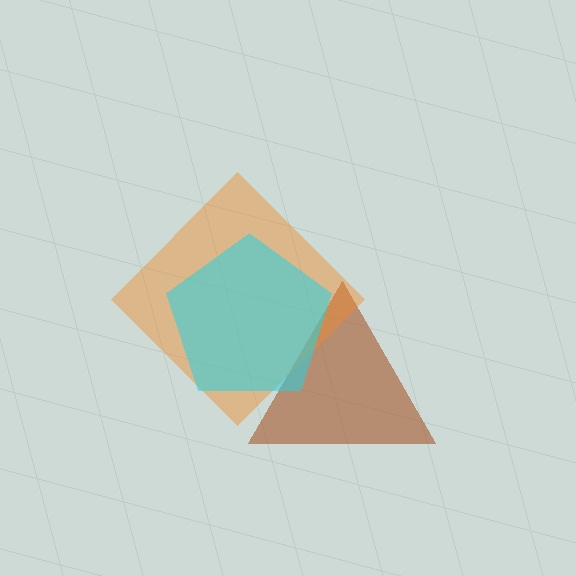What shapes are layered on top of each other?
The layered shapes are: a brown triangle, an orange diamond, a cyan pentagon.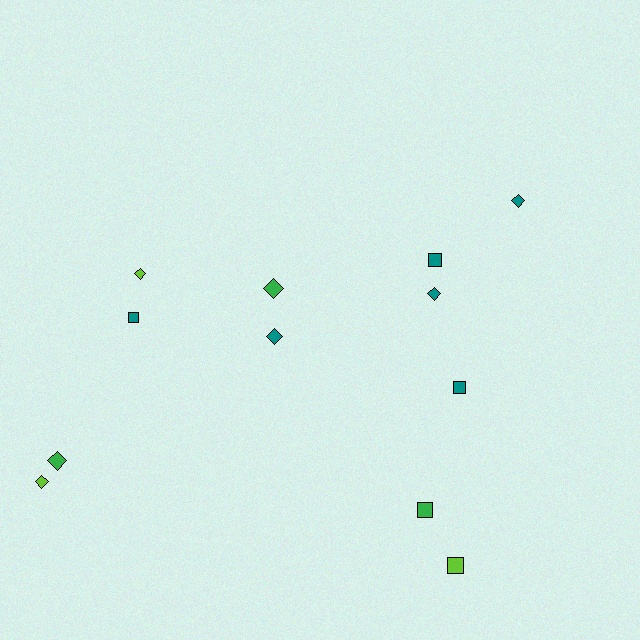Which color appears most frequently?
Teal, with 6 objects.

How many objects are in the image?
There are 12 objects.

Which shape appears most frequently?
Diamond, with 7 objects.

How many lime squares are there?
There is 1 lime square.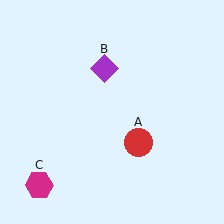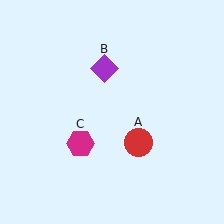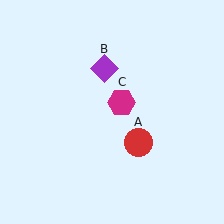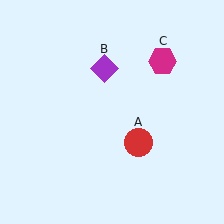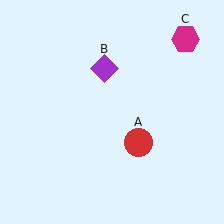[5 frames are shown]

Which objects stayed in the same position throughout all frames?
Red circle (object A) and purple diamond (object B) remained stationary.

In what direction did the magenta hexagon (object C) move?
The magenta hexagon (object C) moved up and to the right.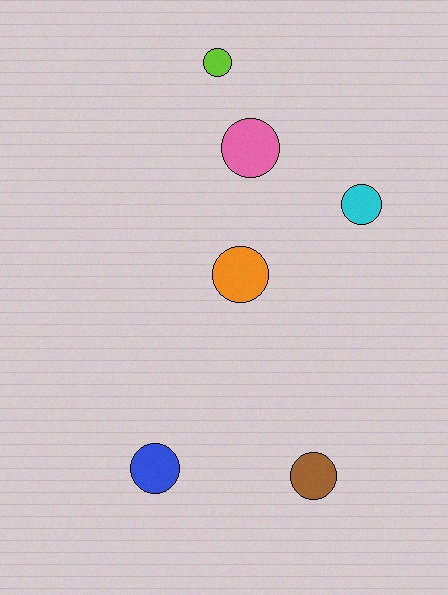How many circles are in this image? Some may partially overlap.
There are 6 circles.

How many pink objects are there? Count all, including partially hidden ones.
There is 1 pink object.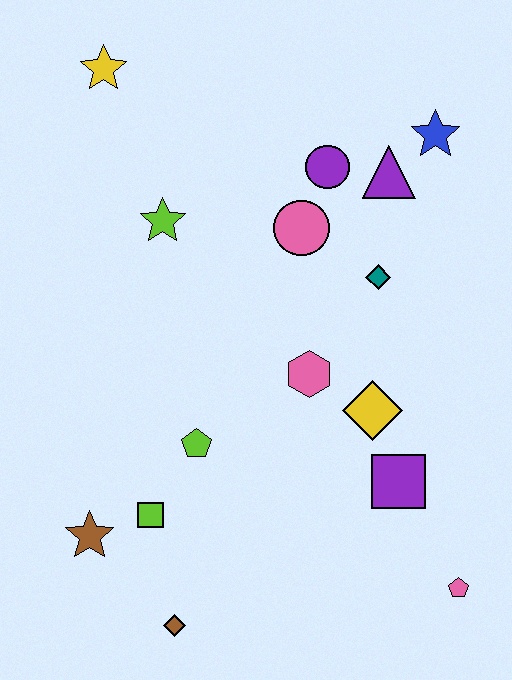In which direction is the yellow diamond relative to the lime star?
The yellow diamond is to the right of the lime star.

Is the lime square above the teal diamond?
No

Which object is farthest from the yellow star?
The pink pentagon is farthest from the yellow star.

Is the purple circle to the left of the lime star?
No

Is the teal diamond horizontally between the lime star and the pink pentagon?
Yes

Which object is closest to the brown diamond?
The lime square is closest to the brown diamond.